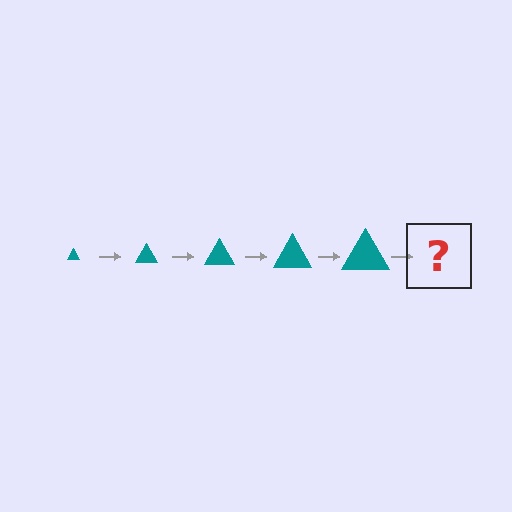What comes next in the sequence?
The next element should be a teal triangle, larger than the previous one.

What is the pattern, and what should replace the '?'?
The pattern is that the triangle gets progressively larger each step. The '?' should be a teal triangle, larger than the previous one.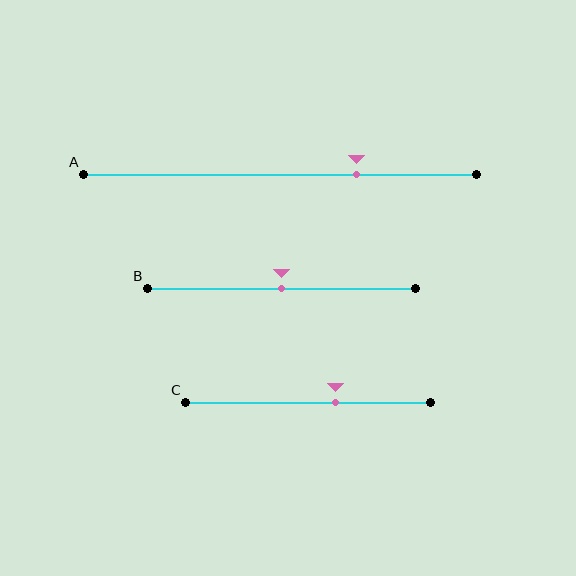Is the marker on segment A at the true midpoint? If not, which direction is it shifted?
No, the marker on segment A is shifted to the right by about 20% of the segment length.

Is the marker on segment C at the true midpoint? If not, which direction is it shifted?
No, the marker on segment C is shifted to the right by about 11% of the segment length.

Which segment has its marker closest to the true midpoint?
Segment B has its marker closest to the true midpoint.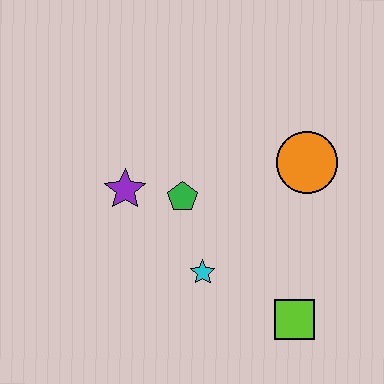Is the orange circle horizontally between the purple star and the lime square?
No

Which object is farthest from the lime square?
The purple star is farthest from the lime square.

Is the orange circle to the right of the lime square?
Yes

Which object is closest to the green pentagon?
The purple star is closest to the green pentagon.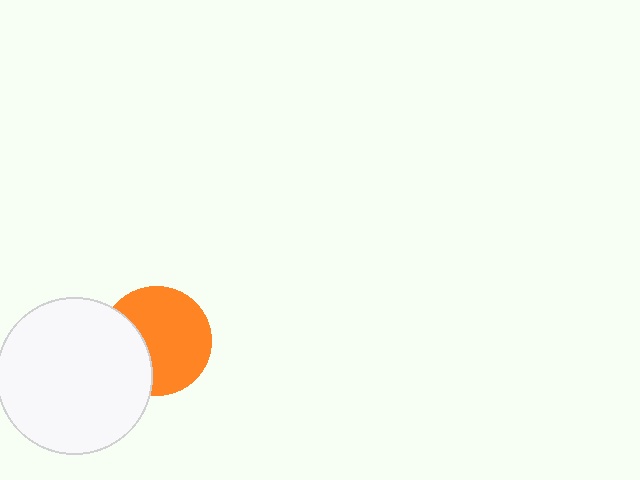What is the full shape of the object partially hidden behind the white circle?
The partially hidden object is an orange circle.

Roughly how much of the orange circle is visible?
Most of it is visible (roughly 68%).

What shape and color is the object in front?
The object in front is a white circle.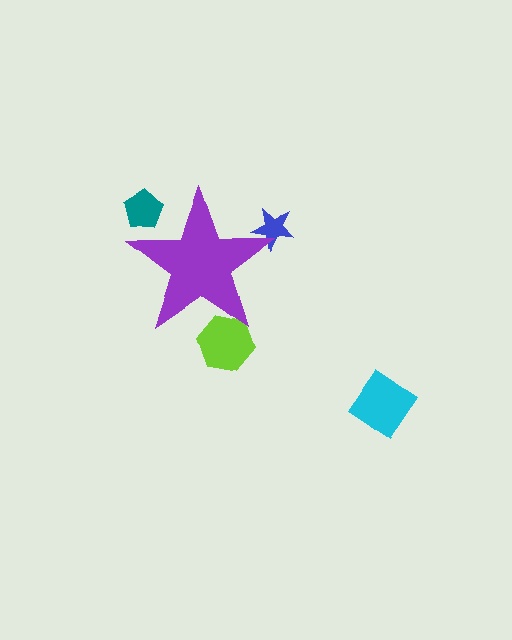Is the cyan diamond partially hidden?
No, the cyan diamond is fully visible.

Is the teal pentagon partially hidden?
Yes, the teal pentagon is partially hidden behind the purple star.